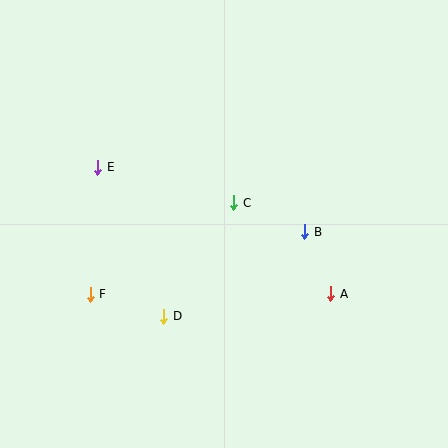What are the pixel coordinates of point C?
Point C is at (234, 203).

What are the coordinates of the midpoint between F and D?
The midpoint between F and D is at (127, 305).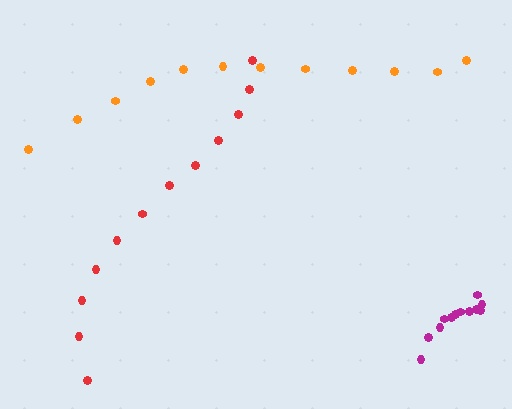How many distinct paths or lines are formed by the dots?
There are 3 distinct paths.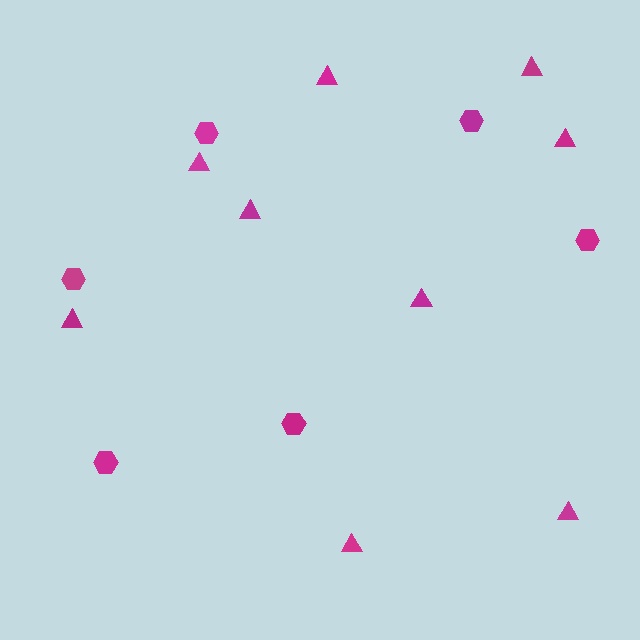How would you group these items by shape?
There are 2 groups: one group of hexagons (6) and one group of triangles (9).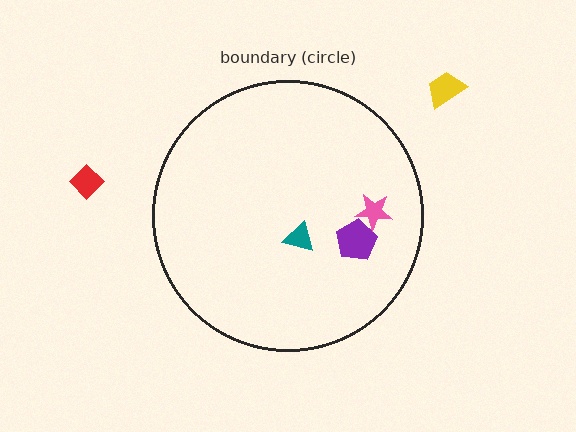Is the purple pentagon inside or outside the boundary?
Inside.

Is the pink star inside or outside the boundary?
Inside.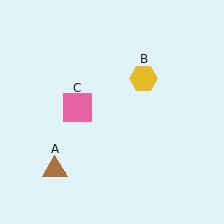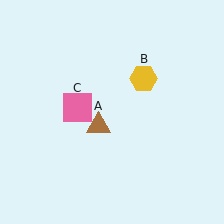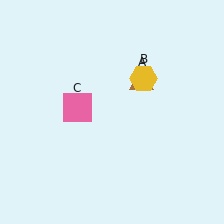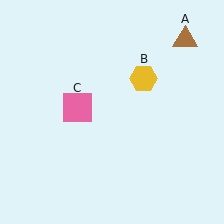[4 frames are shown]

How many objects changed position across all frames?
1 object changed position: brown triangle (object A).